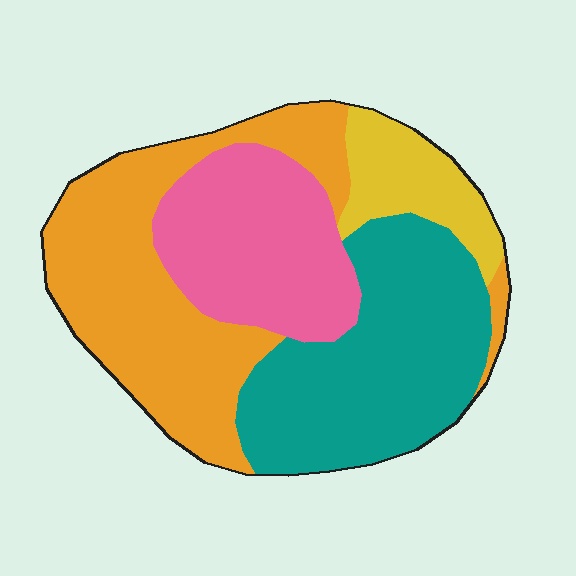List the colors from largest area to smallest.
From largest to smallest: orange, teal, pink, yellow.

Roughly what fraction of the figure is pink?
Pink takes up about one quarter (1/4) of the figure.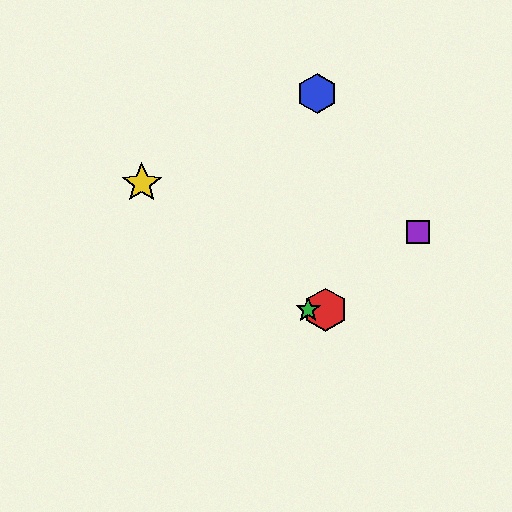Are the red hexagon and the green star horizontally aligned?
Yes, both are at y≈310.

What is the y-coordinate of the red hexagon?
The red hexagon is at y≈310.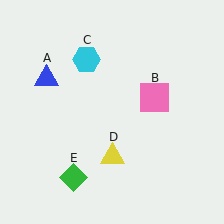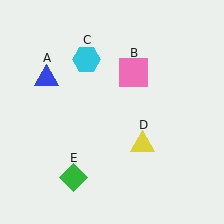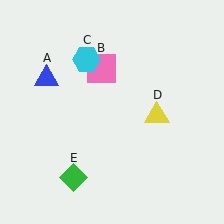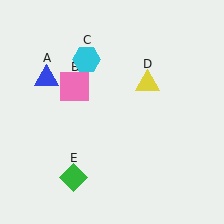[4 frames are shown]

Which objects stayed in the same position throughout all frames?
Blue triangle (object A) and cyan hexagon (object C) and green diamond (object E) remained stationary.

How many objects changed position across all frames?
2 objects changed position: pink square (object B), yellow triangle (object D).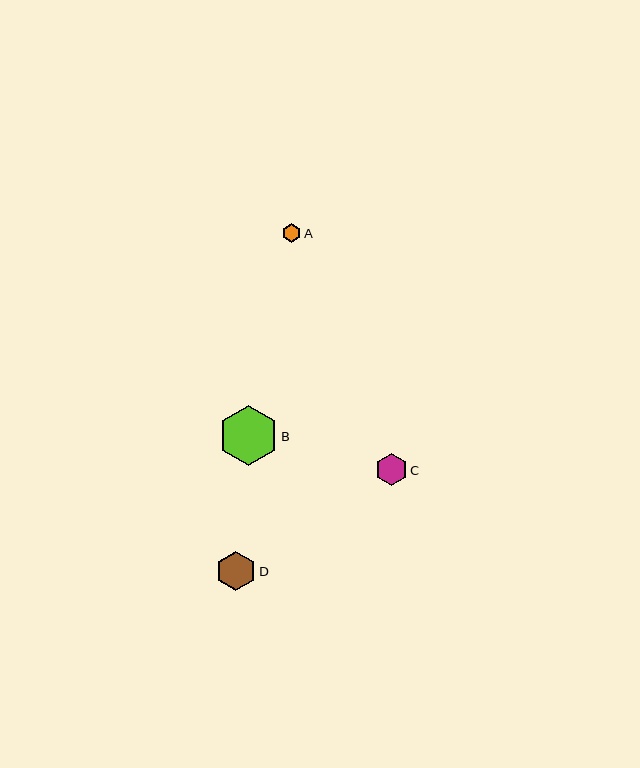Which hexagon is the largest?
Hexagon B is the largest with a size of approximately 60 pixels.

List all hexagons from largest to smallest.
From largest to smallest: B, D, C, A.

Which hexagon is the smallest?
Hexagon A is the smallest with a size of approximately 19 pixels.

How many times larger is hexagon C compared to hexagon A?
Hexagon C is approximately 1.7 times the size of hexagon A.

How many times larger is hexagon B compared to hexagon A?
Hexagon B is approximately 3.1 times the size of hexagon A.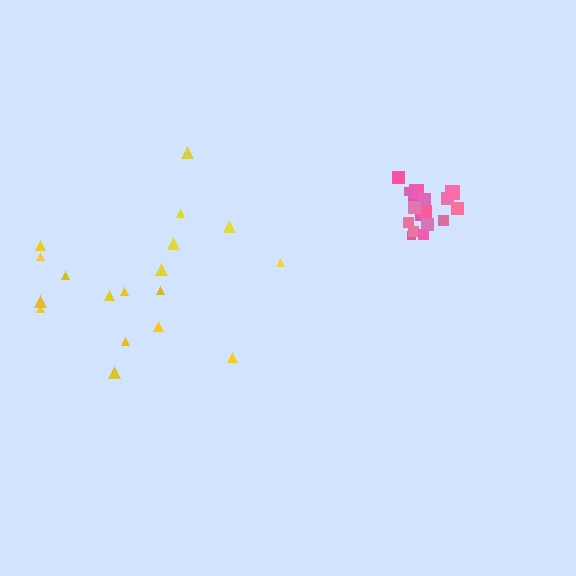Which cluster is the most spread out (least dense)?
Yellow.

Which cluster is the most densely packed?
Pink.